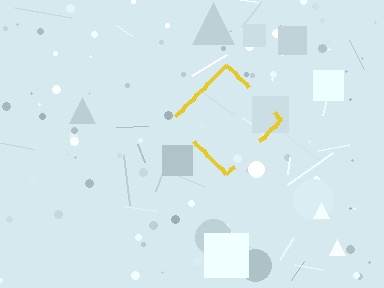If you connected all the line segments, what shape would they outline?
They would outline a diamond.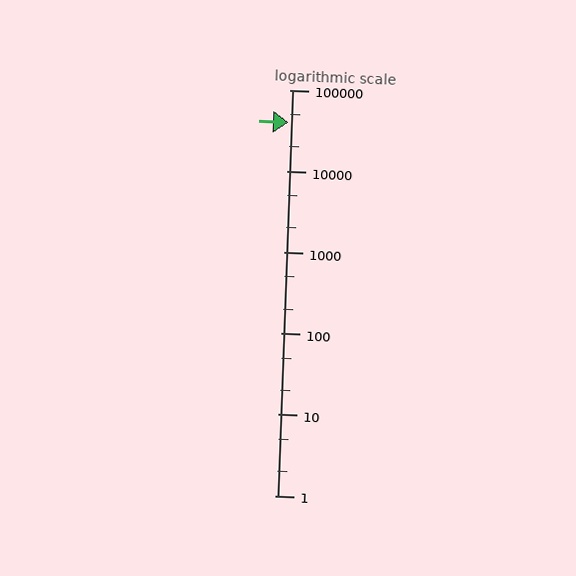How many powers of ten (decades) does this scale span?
The scale spans 5 decades, from 1 to 100000.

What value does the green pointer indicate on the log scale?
The pointer indicates approximately 40000.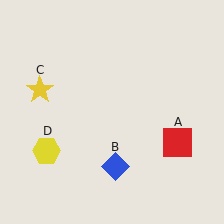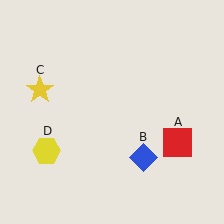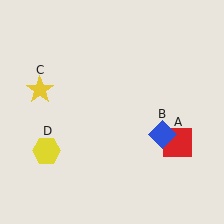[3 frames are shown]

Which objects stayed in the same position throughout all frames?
Red square (object A) and yellow star (object C) and yellow hexagon (object D) remained stationary.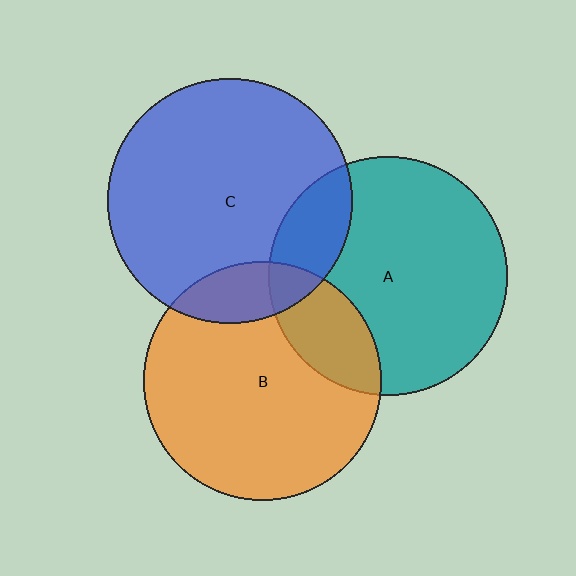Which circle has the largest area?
Circle C (blue).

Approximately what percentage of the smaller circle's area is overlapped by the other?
Approximately 20%.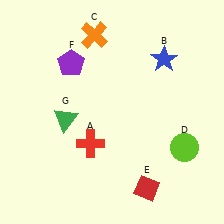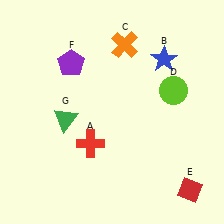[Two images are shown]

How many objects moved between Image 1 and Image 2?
3 objects moved between the two images.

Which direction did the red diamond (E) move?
The red diamond (E) moved right.